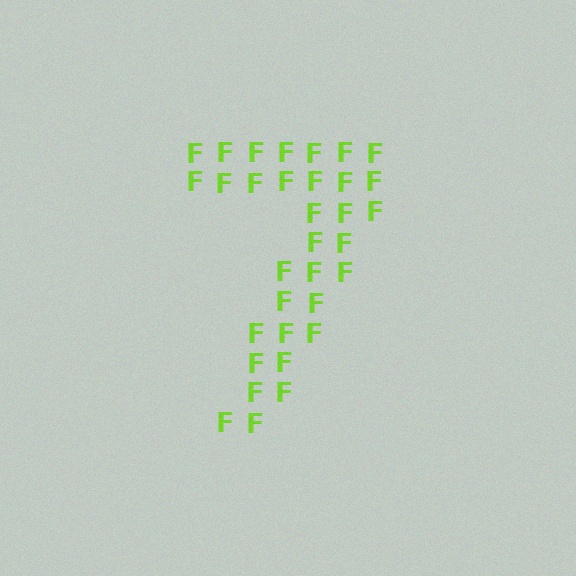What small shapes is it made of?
It is made of small letter F's.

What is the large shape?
The large shape is the digit 7.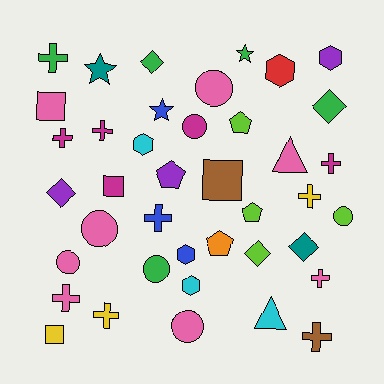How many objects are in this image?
There are 40 objects.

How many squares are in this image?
There are 4 squares.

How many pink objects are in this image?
There are 8 pink objects.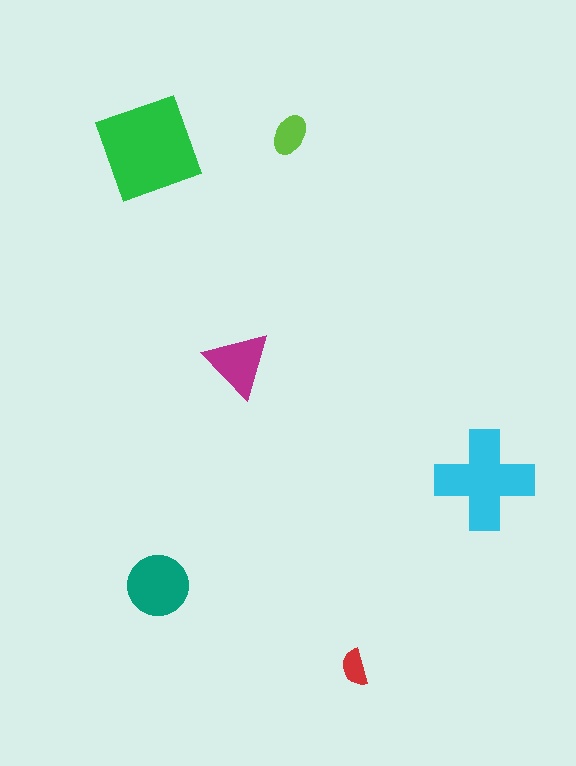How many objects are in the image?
There are 6 objects in the image.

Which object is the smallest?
The red semicircle.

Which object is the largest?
The green diamond.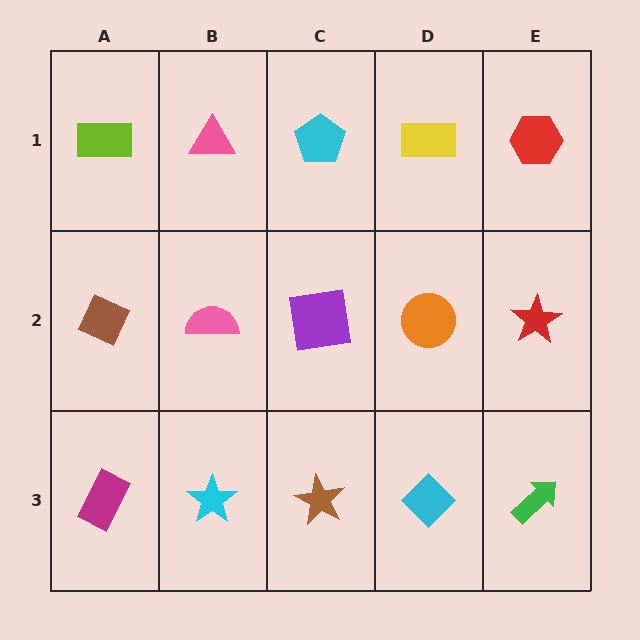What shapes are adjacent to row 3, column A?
A brown diamond (row 2, column A), a cyan star (row 3, column B).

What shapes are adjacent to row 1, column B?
A pink semicircle (row 2, column B), a lime rectangle (row 1, column A), a cyan pentagon (row 1, column C).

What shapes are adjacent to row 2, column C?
A cyan pentagon (row 1, column C), a brown star (row 3, column C), a pink semicircle (row 2, column B), an orange circle (row 2, column D).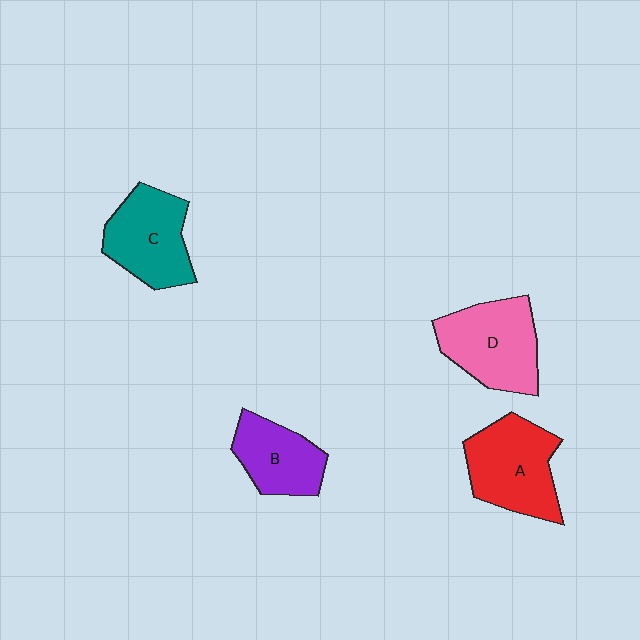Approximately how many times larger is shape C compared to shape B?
Approximately 1.2 times.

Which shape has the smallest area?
Shape B (purple).